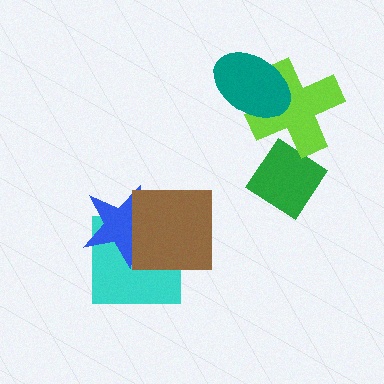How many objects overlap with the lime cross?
2 objects overlap with the lime cross.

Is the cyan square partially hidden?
Yes, it is partially covered by another shape.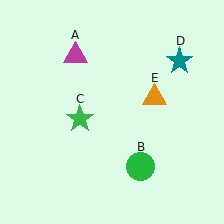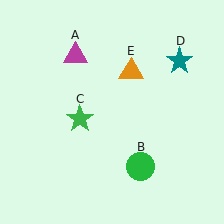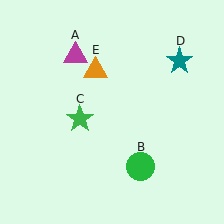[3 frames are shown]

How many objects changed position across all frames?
1 object changed position: orange triangle (object E).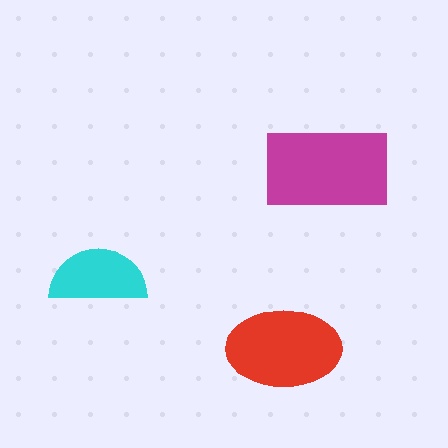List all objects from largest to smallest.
The magenta rectangle, the red ellipse, the cyan semicircle.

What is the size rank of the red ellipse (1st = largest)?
2nd.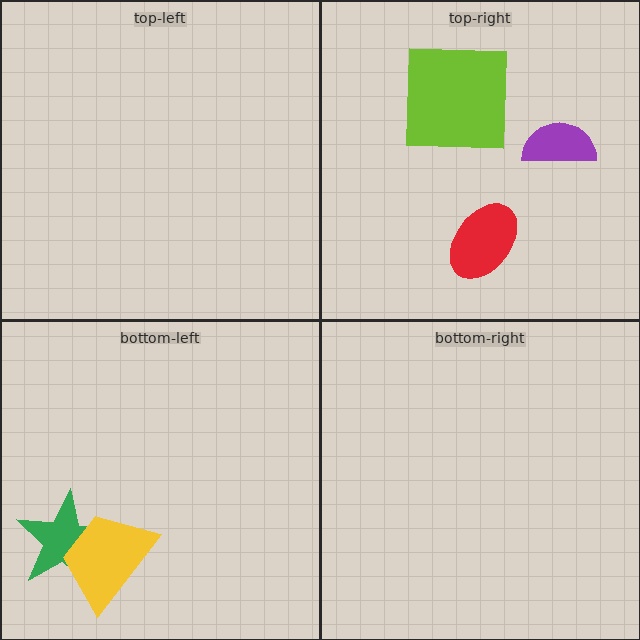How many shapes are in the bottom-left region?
2.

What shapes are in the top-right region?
The purple semicircle, the lime square, the red ellipse.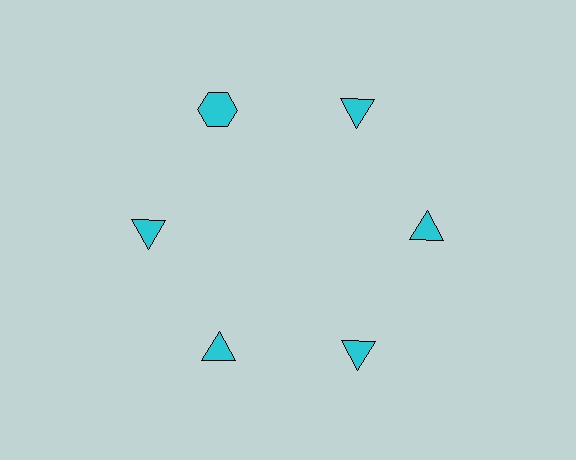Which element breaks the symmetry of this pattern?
The cyan hexagon at roughly the 11 o'clock position breaks the symmetry. All other shapes are cyan triangles.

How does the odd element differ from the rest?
It has a different shape: hexagon instead of triangle.